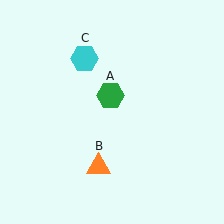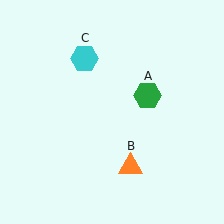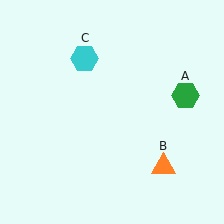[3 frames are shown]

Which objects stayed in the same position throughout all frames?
Cyan hexagon (object C) remained stationary.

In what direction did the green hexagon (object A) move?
The green hexagon (object A) moved right.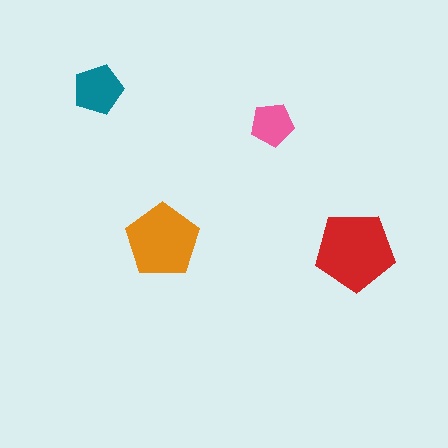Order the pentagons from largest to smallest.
the red one, the orange one, the teal one, the pink one.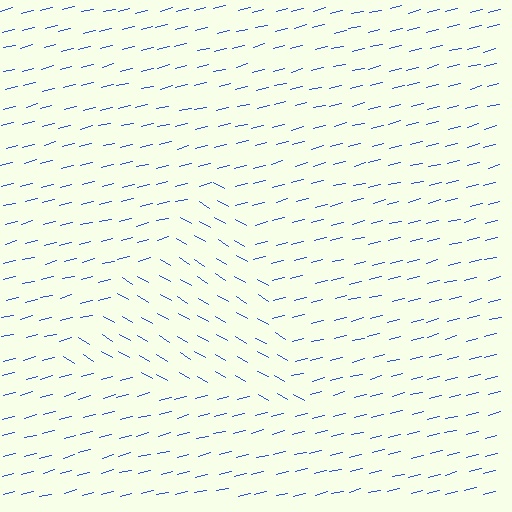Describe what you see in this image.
The image is filled with small blue line segments. A triangle region in the image has lines oriented differently from the surrounding lines, creating a visible texture boundary.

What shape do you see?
I see a triangle.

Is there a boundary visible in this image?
Yes, there is a texture boundary formed by a change in line orientation.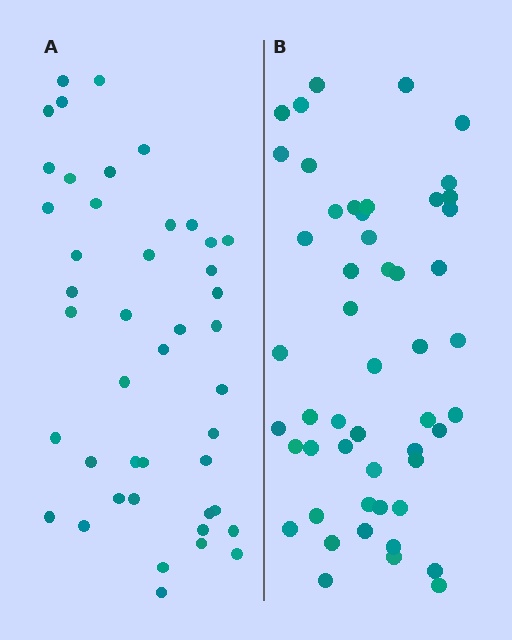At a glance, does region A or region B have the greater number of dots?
Region B (the right region) has more dots.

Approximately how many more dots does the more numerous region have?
Region B has roughly 8 or so more dots than region A.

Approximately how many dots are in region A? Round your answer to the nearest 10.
About 40 dots. (The exact count is 44, which rounds to 40.)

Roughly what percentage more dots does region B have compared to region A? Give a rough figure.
About 15% more.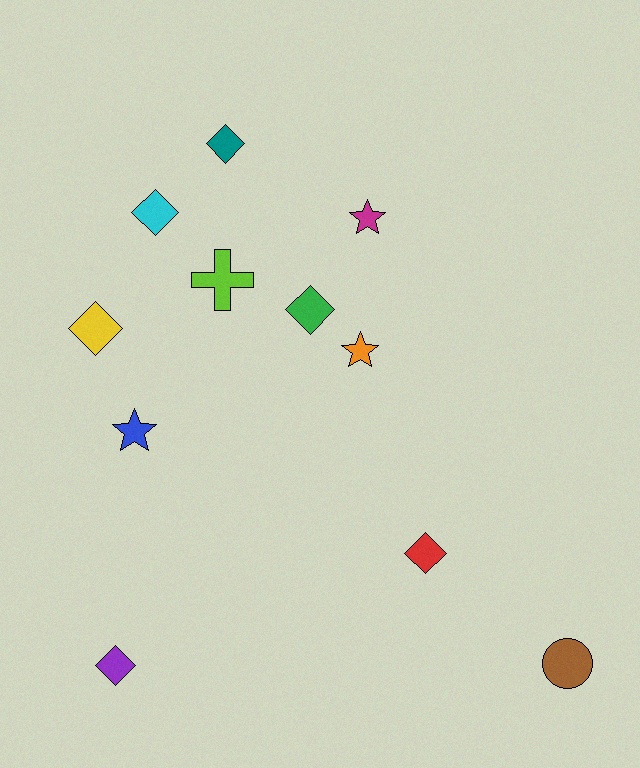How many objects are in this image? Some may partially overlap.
There are 11 objects.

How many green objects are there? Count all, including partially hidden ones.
There is 1 green object.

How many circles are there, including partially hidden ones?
There is 1 circle.